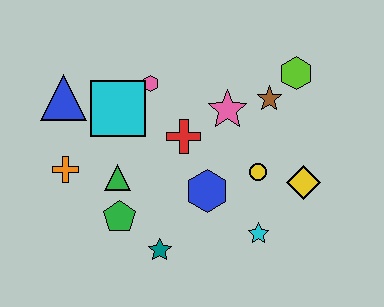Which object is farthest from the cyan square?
The yellow diamond is farthest from the cyan square.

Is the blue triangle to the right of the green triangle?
No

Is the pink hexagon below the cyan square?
No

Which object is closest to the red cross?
The pink star is closest to the red cross.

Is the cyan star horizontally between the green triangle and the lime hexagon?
Yes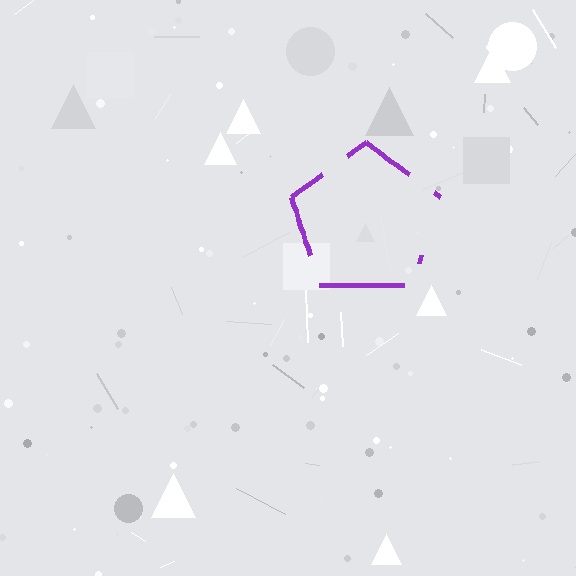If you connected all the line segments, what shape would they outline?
They would outline a pentagon.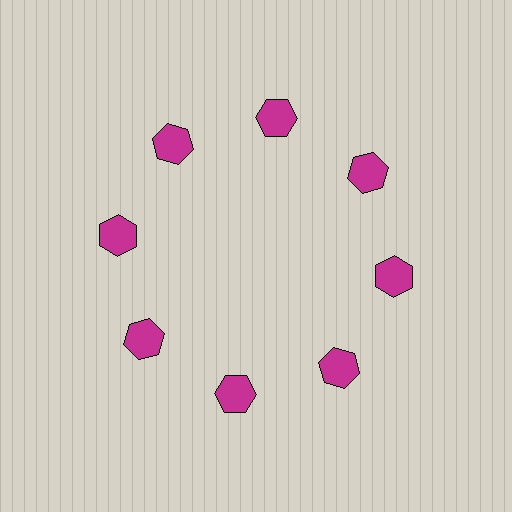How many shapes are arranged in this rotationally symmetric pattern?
There are 8 shapes, arranged in 8 groups of 1.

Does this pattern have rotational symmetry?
Yes, this pattern has 8-fold rotational symmetry. It looks the same after rotating 45 degrees around the center.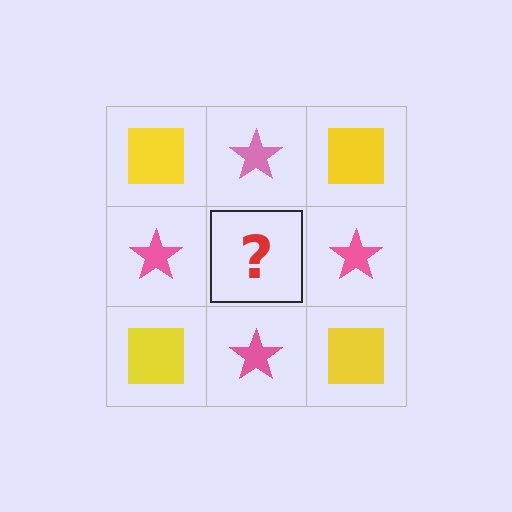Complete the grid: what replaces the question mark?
The question mark should be replaced with a yellow square.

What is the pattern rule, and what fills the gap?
The rule is that it alternates yellow square and pink star in a checkerboard pattern. The gap should be filled with a yellow square.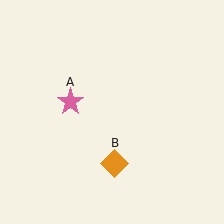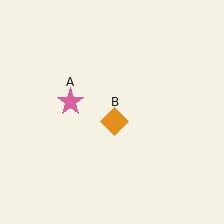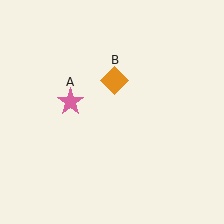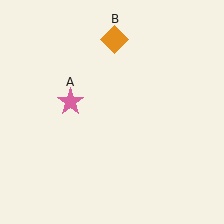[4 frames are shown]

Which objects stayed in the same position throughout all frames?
Pink star (object A) remained stationary.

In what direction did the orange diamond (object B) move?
The orange diamond (object B) moved up.